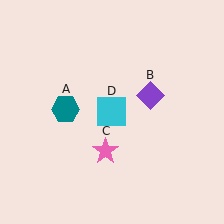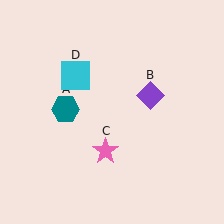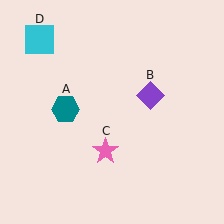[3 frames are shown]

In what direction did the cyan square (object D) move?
The cyan square (object D) moved up and to the left.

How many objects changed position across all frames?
1 object changed position: cyan square (object D).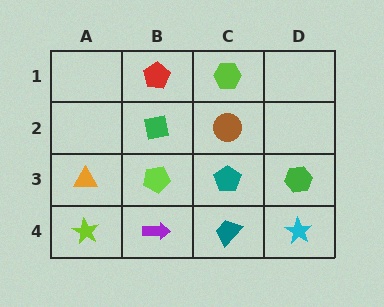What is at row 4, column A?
A lime star.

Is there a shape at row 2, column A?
No, that cell is empty.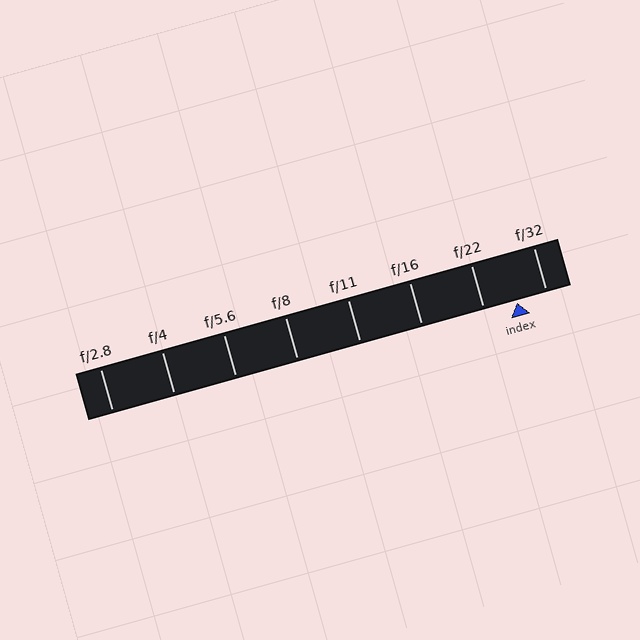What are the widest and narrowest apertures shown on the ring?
The widest aperture shown is f/2.8 and the narrowest is f/32.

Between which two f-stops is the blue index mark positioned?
The index mark is between f/22 and f/32.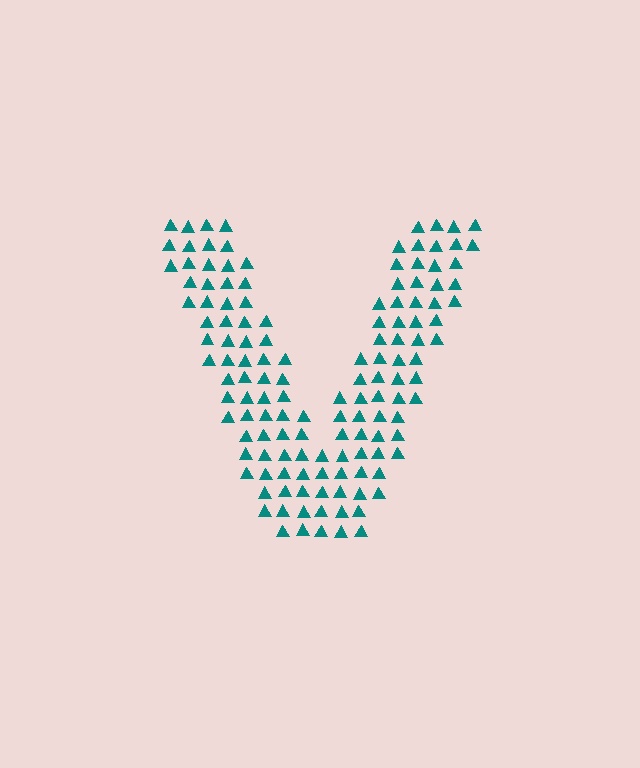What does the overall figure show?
The overall figure shows the letter V.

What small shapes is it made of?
It is made of small triangles.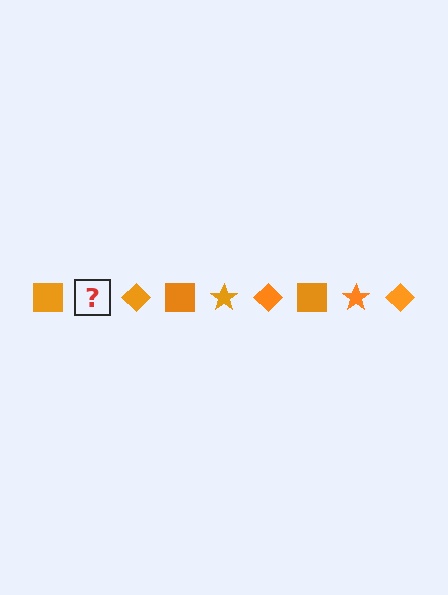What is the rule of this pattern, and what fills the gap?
The rule is that the pattern cycles through square, star, diamond shapes in orange. The gap should be filled with an orange star.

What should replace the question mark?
The question mark should be replaced with an orange star.